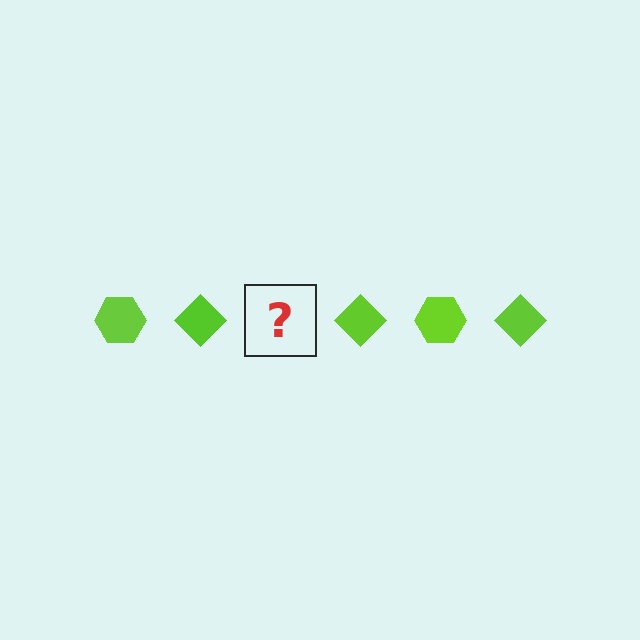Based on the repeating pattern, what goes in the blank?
The blank should be a lime hexagon.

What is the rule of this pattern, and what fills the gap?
The rule is that the pattern cycles through hexagon, diamond shapes in lime. The gap should be filled with a lime hexagon.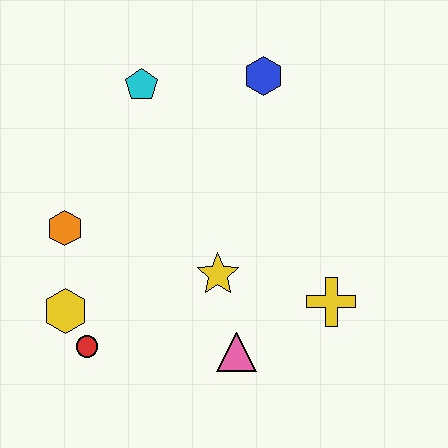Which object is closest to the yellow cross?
The pink triangle is closest to the yellow cross.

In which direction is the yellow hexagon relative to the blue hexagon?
The yellow hexagon is below the blue hexagon.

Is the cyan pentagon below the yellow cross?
No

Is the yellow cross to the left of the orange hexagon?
No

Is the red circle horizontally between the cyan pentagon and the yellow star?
No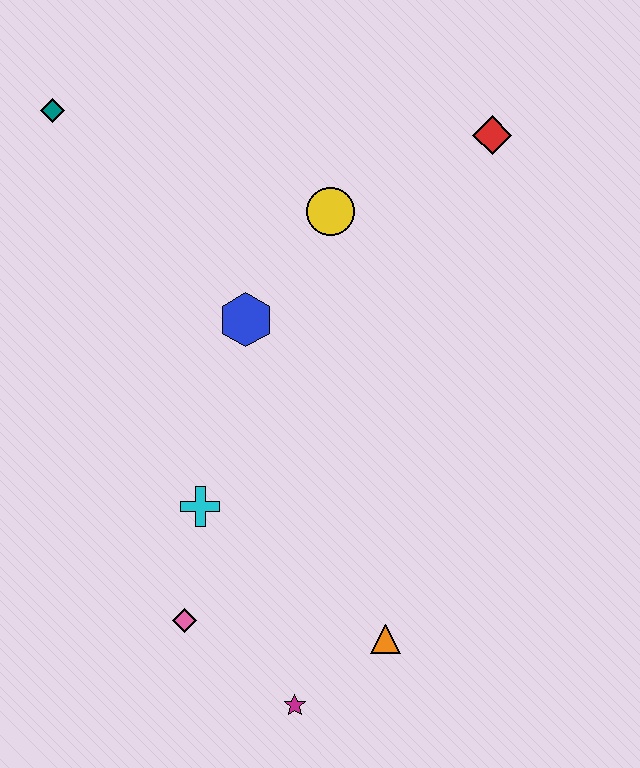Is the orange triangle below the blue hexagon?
Yes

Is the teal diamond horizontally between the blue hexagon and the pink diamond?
No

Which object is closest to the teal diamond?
The blue hexagon is closest to the teal diamond.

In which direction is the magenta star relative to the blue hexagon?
The magenta star is below the blue hexagon.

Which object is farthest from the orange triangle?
The teal diamond is farthest from the orange triangle.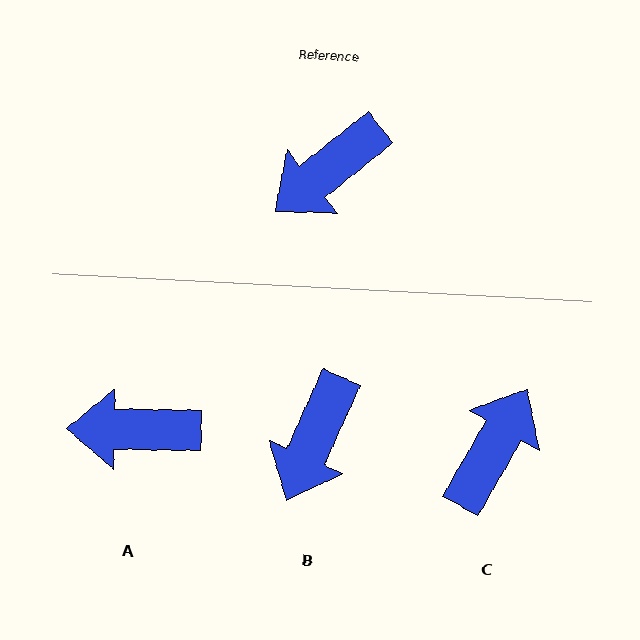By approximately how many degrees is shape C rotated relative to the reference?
Approximately 158 degrees clockwise.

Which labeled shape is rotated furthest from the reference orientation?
C, about 158 degrees away.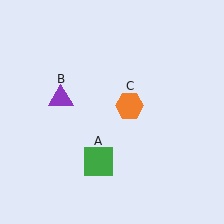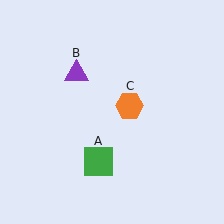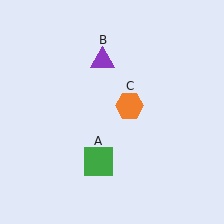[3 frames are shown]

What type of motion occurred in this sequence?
The purple triangle (object B) rotated clockwise around the center of the scene.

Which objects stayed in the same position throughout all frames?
Green square (object A) and orange hexagon (object C) remained stationary.